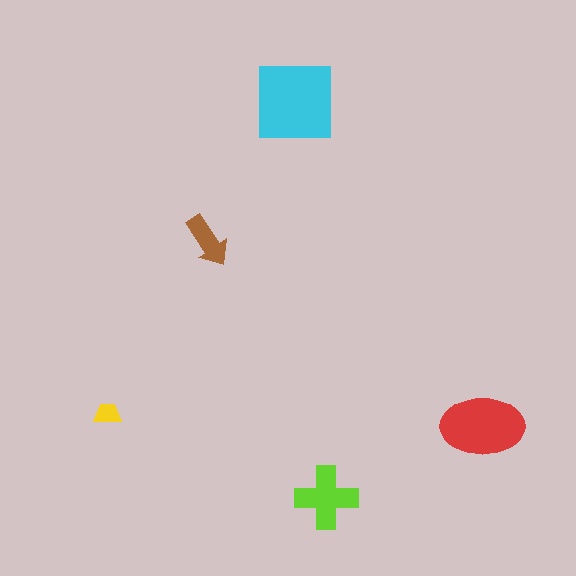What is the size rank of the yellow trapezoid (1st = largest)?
5th.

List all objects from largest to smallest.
The cyan square, the red ellipse, the lime cross, the brown arrow, the yellow trapezoid.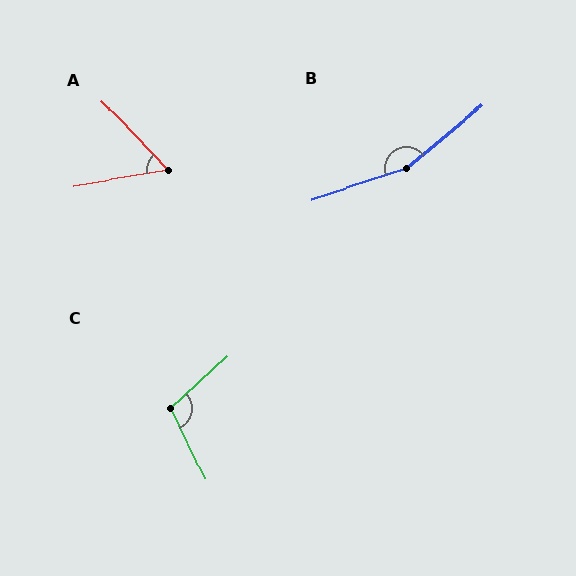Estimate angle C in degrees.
Approximately 107 degrees.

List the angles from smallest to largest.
A (56°), C (107°), B (159°).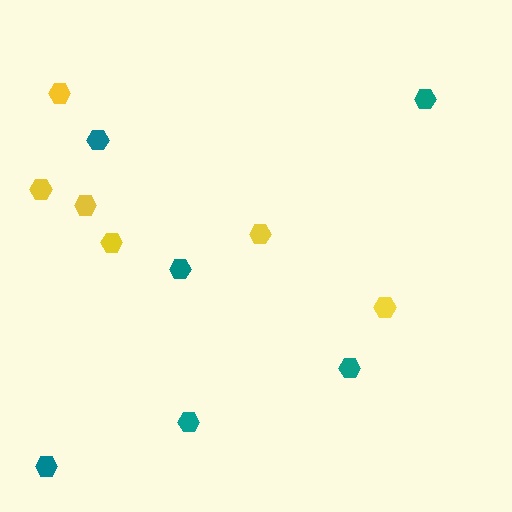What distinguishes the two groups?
There are 2 groups: one group of yellow hexagons (6) and one group of teal hexagons (6).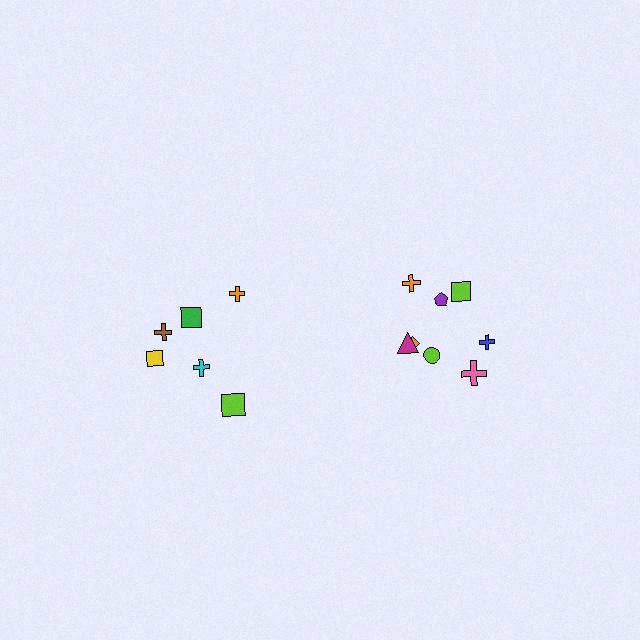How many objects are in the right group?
There are 8 objects.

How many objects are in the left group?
There are 6 objects.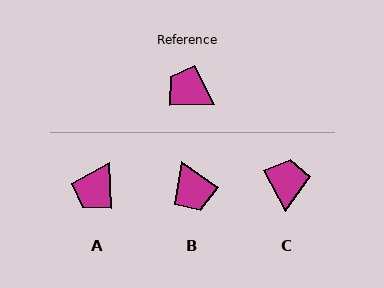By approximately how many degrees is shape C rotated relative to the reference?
Approximately 65 degrees clockwise.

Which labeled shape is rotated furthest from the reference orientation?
B, about 143 degrees away.